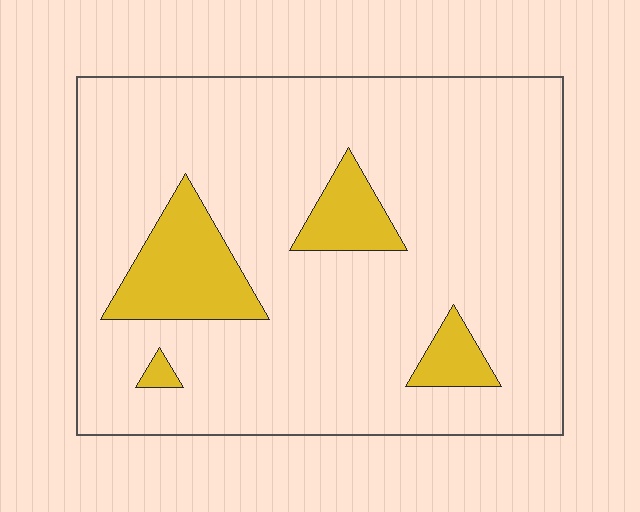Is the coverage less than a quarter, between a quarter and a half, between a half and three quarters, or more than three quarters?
Less than a quarter.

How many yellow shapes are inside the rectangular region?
4.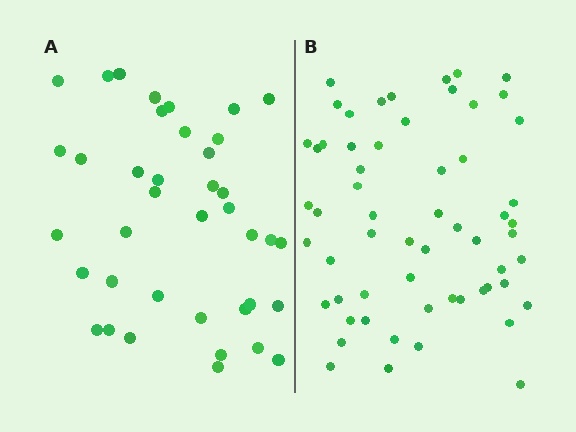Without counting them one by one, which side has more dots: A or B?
Region B (the right region) has more dots.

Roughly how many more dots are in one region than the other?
Region B has approximately 20 more dots than region A.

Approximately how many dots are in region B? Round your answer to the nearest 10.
About 60 dots. (The exact count is 59, which rounds to 60.)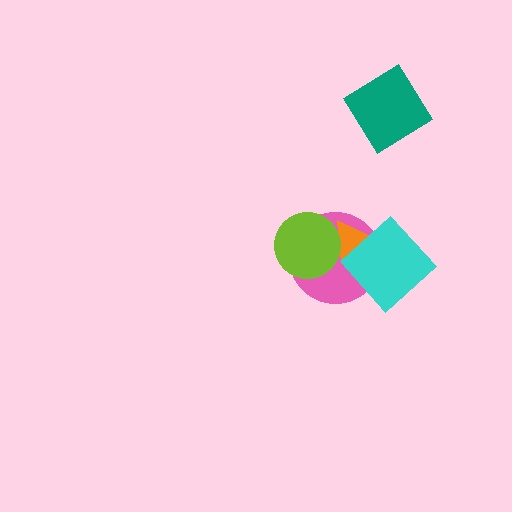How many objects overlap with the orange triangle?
3 objects overlap with the orange triangle.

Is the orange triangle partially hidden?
Yes, it is partially covered by another shape.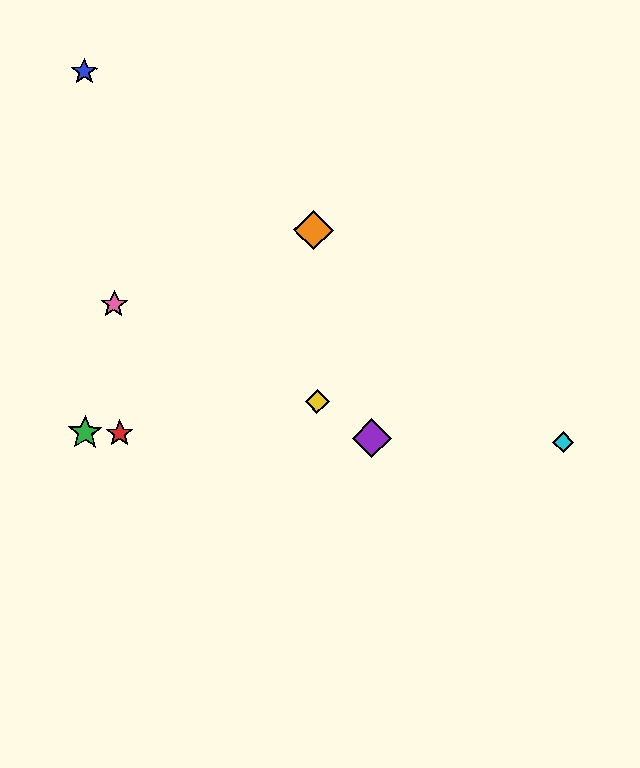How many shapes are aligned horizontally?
4 shapes (the red star, the green star, the purple diamond, the cyan diamond) are aligned horizontally.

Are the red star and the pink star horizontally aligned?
No, the red star is at y≈433 and the pink star is at y≈304.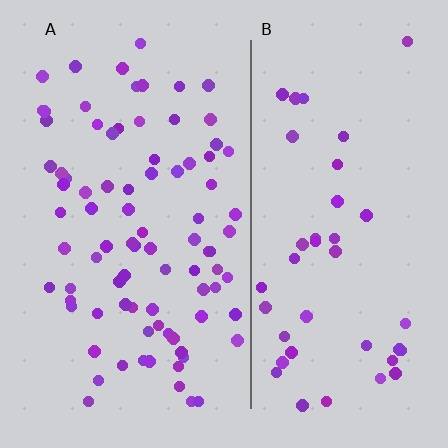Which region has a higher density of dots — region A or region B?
A (the left).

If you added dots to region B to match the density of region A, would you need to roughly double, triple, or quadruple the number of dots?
Approximately double.